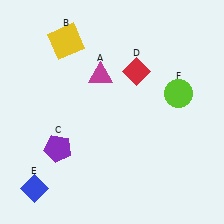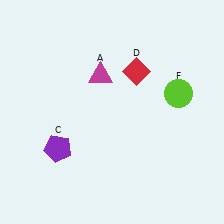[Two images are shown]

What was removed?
The blue diamond (E), the yellow square (B) were removed in Image 2.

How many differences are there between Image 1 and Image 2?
There are 2 differences between the two images.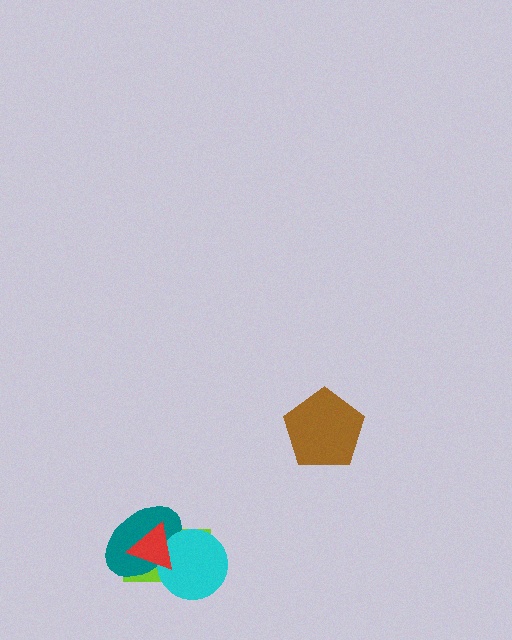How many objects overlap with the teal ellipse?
3 objects overlap with the teal ellipse.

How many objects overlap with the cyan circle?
3 objects overlap with the cyan circle.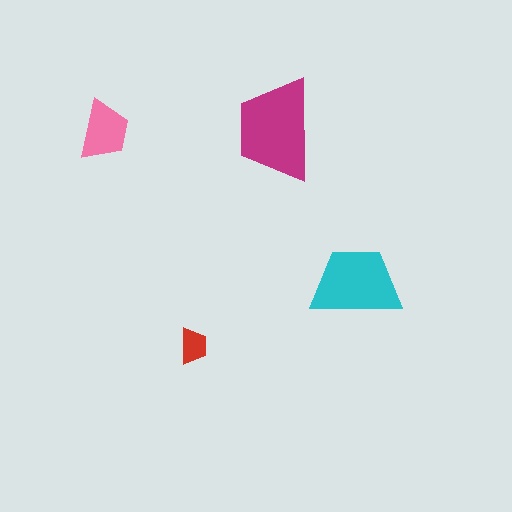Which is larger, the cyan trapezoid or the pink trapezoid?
The cyan one.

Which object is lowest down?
The red trapezoid is bottommost.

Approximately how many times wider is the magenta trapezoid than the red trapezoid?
About 3 times wider.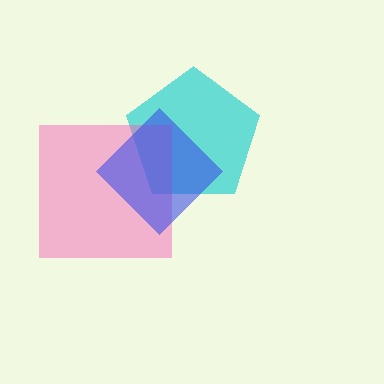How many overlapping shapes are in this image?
There are 3 overlapping shapes in the image.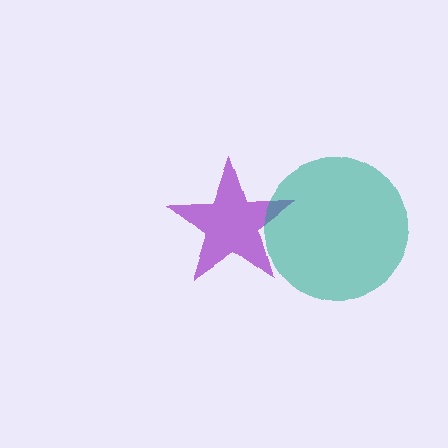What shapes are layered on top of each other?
The layered shapes are: a purple star, a teal circle.